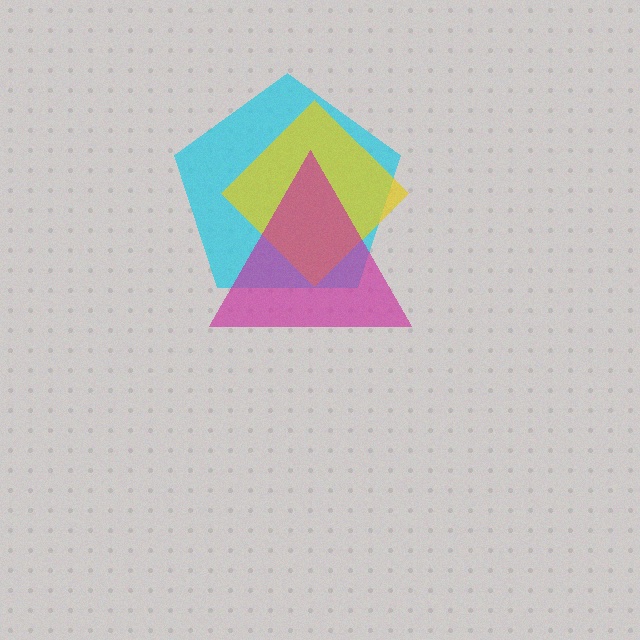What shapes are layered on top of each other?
The layered shapes are: a cyan pentagon, a yellow diamond, a magenta triangle.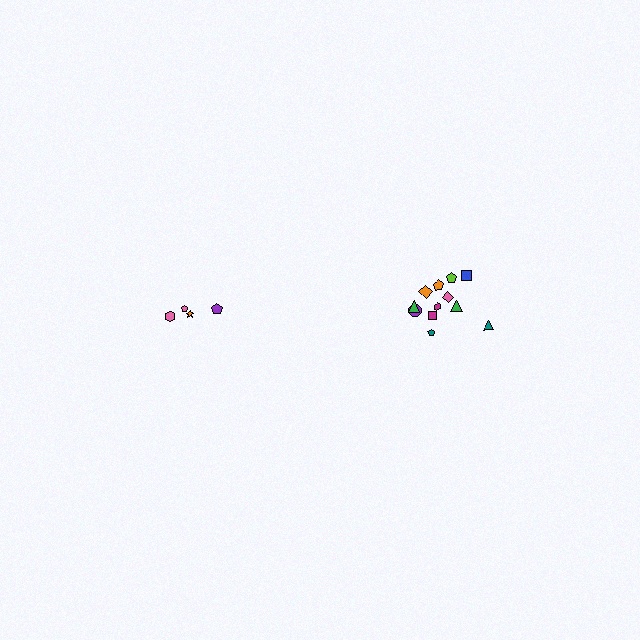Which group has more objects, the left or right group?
The right group.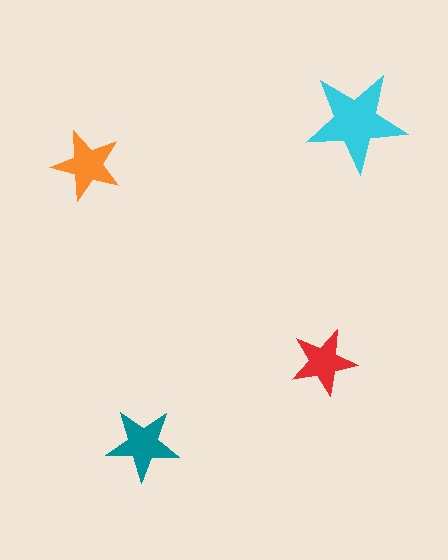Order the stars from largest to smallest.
the cyan one, the teal one, the orange one, the red one.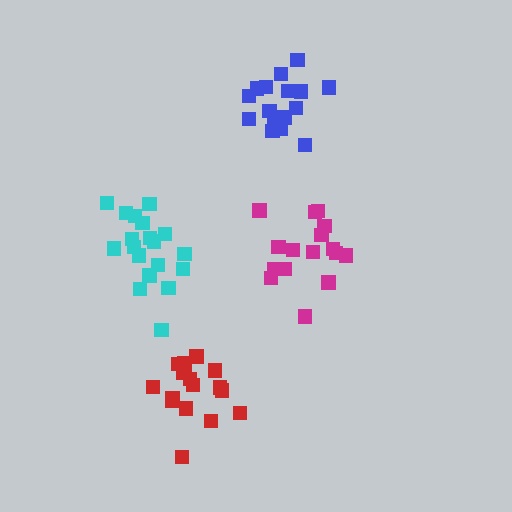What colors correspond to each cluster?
The clusters are colored: magenta, cyan, red, blue.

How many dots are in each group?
Group 1: 16 dots, Group 2: 19 dots, Group 3: 17 dots, Group 4: 16 dots (68 total).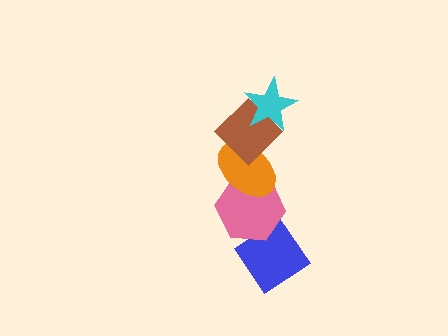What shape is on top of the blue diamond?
The pink hexagon is on top of the blue diamond.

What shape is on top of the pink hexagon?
The orange ellipse is on top of the pink hexagon.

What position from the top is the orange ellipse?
The orange ellipse is 3rd from the top.